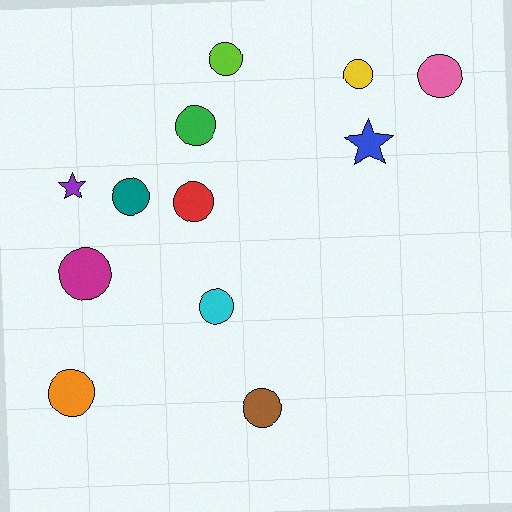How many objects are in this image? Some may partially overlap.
There are 12 objects.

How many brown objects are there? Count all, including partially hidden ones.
There is 1 brown object.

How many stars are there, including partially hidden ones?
There are 2 stars.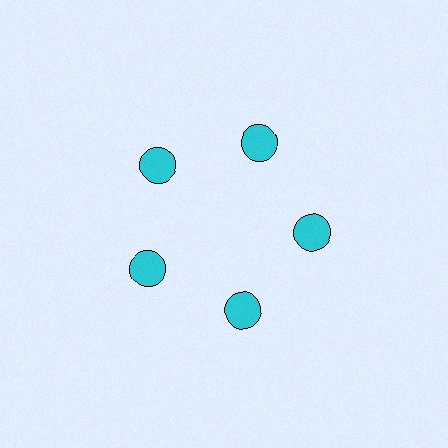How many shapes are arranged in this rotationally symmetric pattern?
There are 5 shapes, arranged in 5 groups of 1.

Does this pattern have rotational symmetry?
Yes, this pattern has 5-fold rotational symmetry. It looks the same after rotating 72 degrees around the center.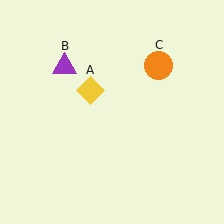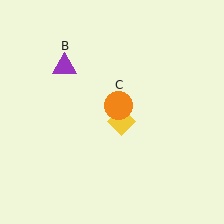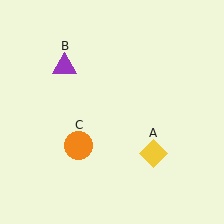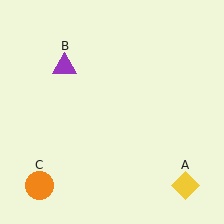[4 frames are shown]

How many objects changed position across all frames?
2 objects changed position: yellow diamond (object A), orange circle (object C).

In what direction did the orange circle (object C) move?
The orange circle (object C) moved down and to the left.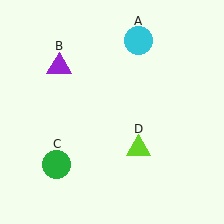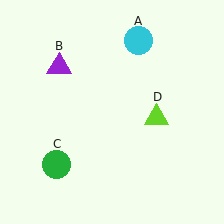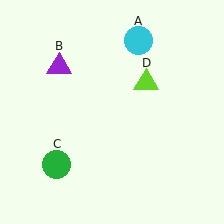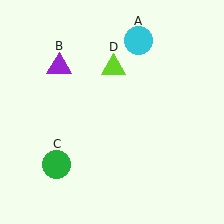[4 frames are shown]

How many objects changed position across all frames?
1 object changed position: lime triangle (object D).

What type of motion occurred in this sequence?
The lime triangle (object D) rotated counterclockwise around the center of the scene.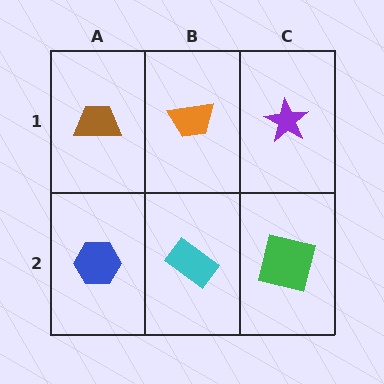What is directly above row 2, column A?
A brown trapezoid.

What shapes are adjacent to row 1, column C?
A green square (row 2, column C), an orange trapezoid (row 1, column B).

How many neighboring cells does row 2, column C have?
2.